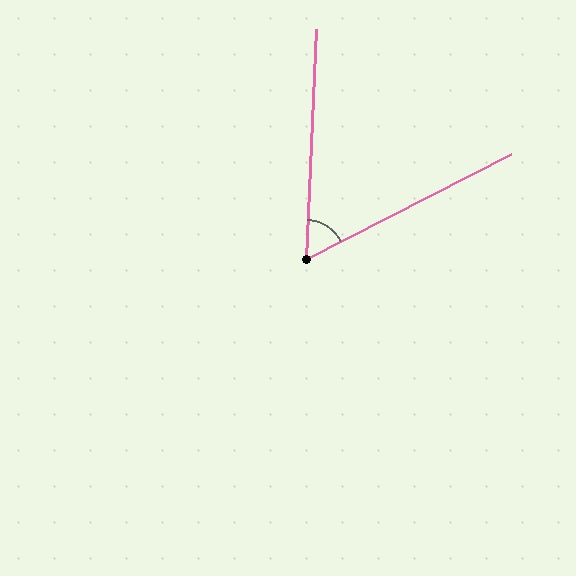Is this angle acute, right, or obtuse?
It is acute.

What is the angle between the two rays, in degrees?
Approximately 60 degrees.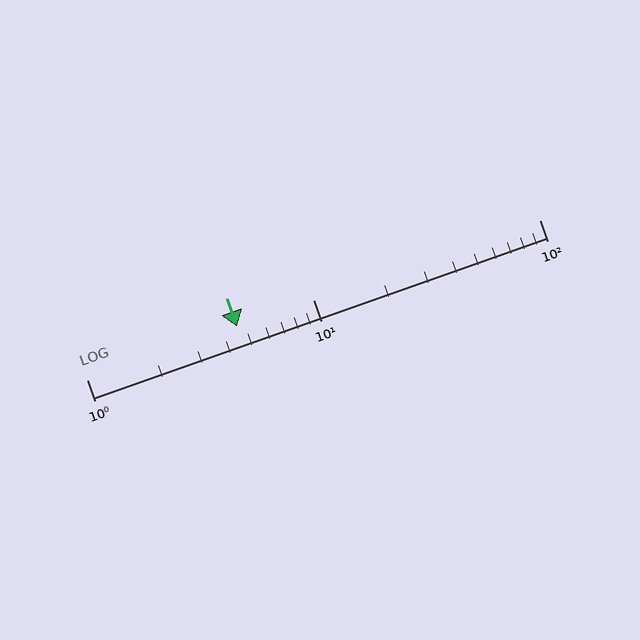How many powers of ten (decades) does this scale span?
The scale spans 2 decades, from 1 to 100.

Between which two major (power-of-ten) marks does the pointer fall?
The pointer is between 1 and 10.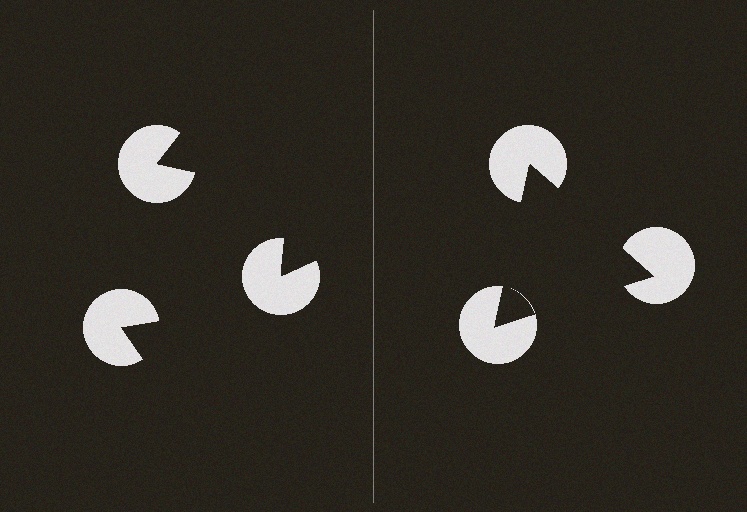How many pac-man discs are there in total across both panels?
6 — 3 on each side.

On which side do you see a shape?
An illusory triangle appears on the right side. On the left side the wedge cuts are rotated, so no coherent shape forms.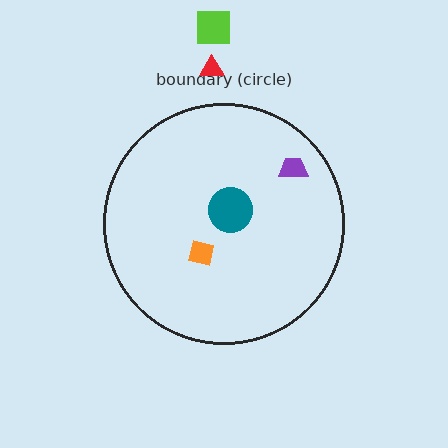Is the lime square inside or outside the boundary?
Outside.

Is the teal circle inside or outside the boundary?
Inside.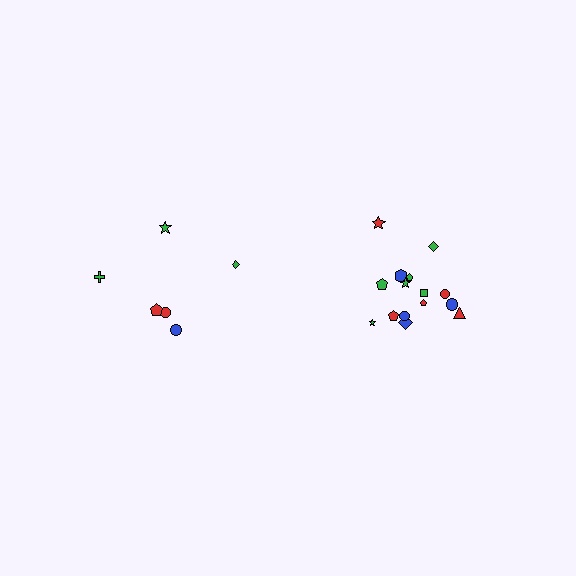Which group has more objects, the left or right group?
The right group.